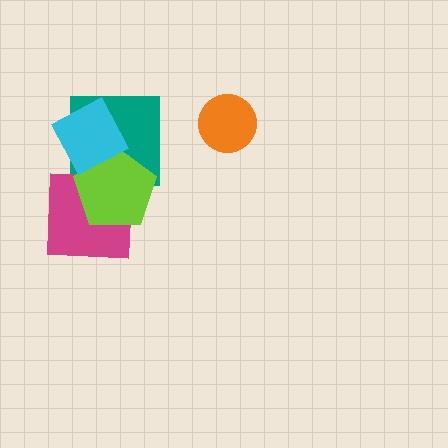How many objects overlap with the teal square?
2 objects overlap with the teal square.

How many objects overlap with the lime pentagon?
3 objects overlap with the lime pentagon.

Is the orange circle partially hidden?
No, no other shape covers it.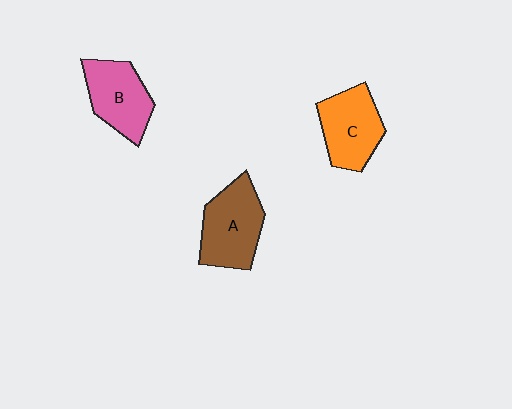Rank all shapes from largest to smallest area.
From largest to smallest: A (brown), C (orange), B (pink).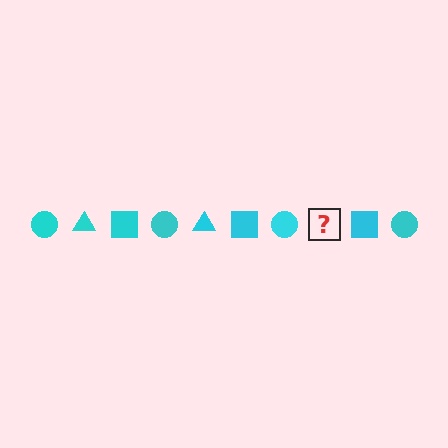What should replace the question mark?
The question mark should be replaced with a cyan triangle.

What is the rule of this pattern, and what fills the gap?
The rule is that the pattern cycles through circle, triangle, square shapes in cyan. The gap should be filled with a cyan triangle.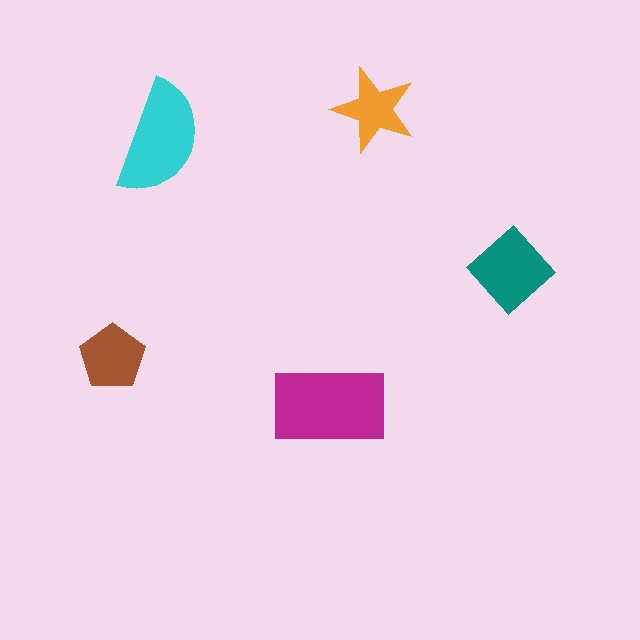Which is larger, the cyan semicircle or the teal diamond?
The cyan semicircle.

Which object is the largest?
The magenta rectangle.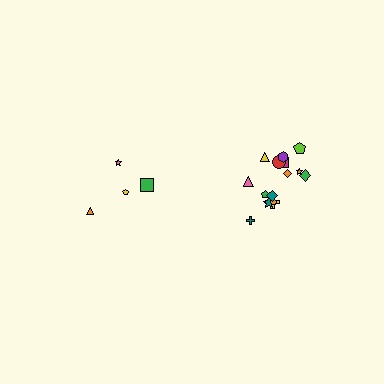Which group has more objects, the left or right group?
The right group.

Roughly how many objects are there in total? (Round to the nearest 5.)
Roughly 20 objects in total.